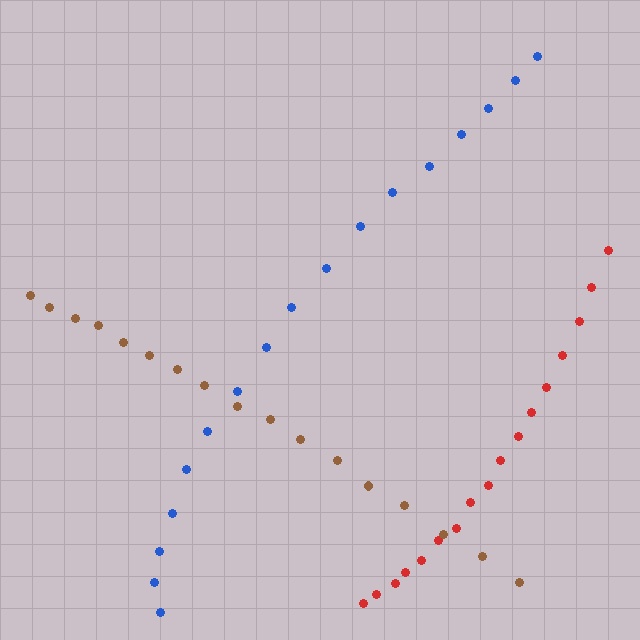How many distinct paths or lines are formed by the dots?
There are 3 distinct paths.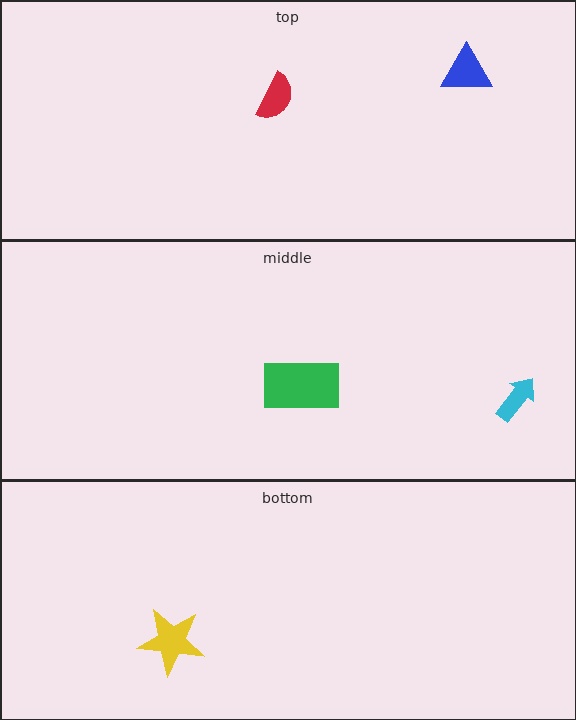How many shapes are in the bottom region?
1.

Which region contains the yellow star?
The bottom region.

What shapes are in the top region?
The blue triangle, the red semicircle.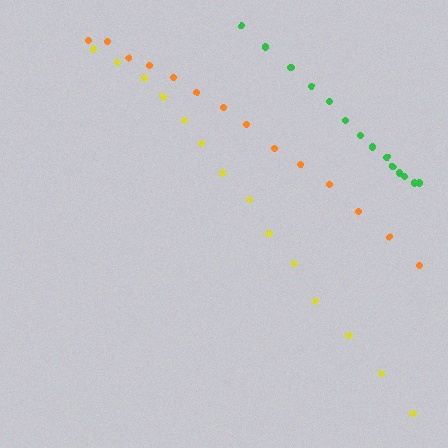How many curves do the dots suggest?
There are 3 distinct paths.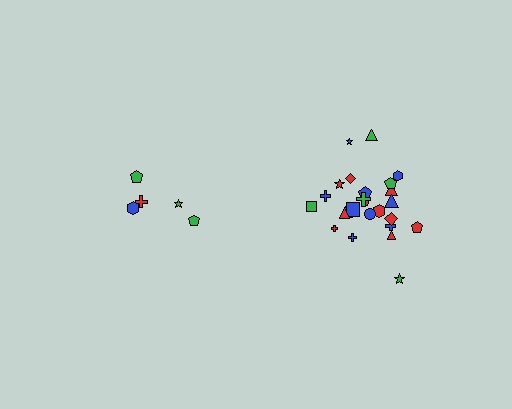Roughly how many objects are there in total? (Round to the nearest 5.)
Roughly 30 objects in total.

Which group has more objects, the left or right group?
The right group.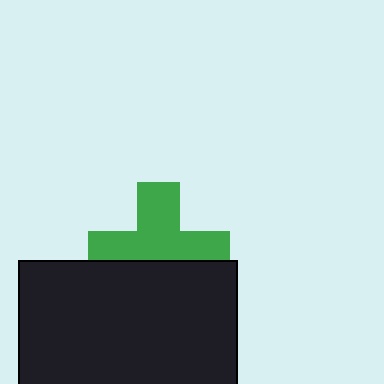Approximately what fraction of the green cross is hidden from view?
Roughly 40% of the green cross is hidden behind the black rectangle.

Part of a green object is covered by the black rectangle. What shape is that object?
It is a cross.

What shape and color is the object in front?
The object in front is a black rectangle.